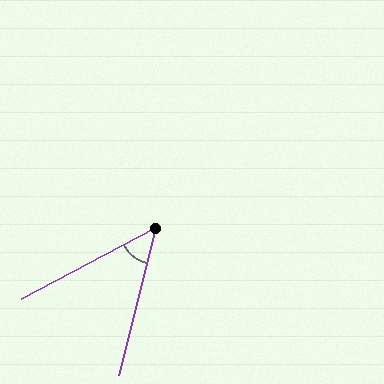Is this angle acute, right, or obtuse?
It is acute.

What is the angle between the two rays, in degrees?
Approximately 48 degrees.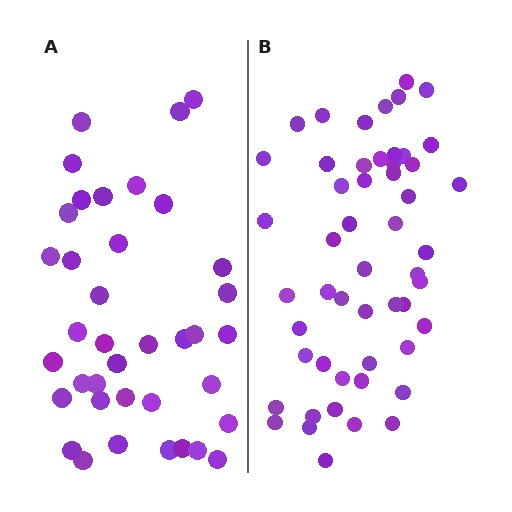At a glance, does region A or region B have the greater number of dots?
Region B (the right region) has more dots.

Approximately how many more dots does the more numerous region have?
Region B has approximately 15 more dots than region A.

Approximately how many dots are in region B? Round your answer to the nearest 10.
About 50 dots. (The exact count is 52, which rounds to 50.)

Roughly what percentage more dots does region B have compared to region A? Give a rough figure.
About 35% more.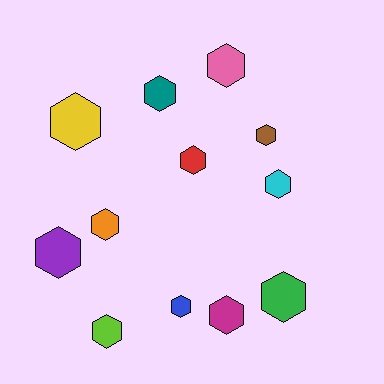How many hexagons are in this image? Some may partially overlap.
There are 12 hexagons.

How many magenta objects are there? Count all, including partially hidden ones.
There is 1 magenta object.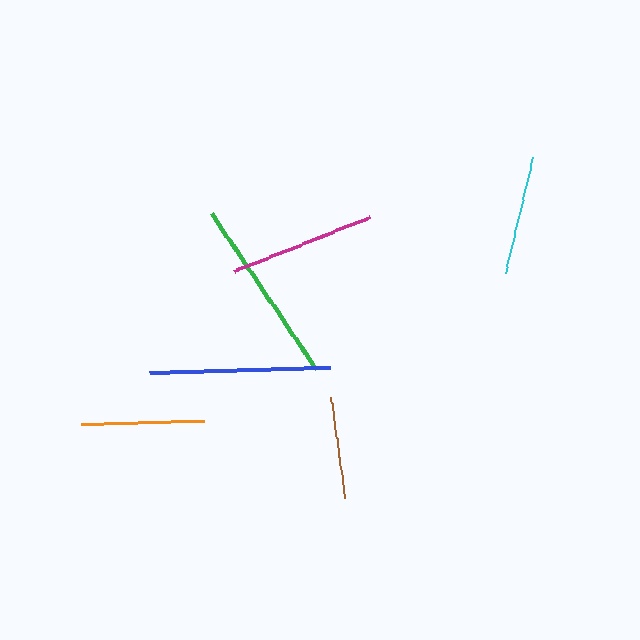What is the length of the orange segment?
The orange segment is approximately 122 pixels long.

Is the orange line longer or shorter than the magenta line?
The magenta line is longer than the orange line.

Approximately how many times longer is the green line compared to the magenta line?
The green line is approximately 1.3 times the length of the magenta line.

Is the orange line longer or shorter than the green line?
The green line is longer than the orange line.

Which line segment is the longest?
The green line is the longest at approximately 189 pixels.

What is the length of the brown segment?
The brown segment is approximately 103 pixels long.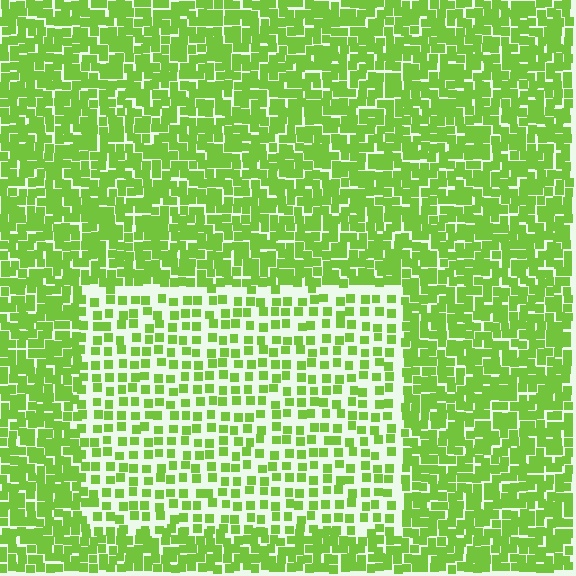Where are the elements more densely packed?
The elements are more densely packed outside the rectangle boundary.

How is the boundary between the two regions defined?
The boundary is defined by a change in element density (approximately 2.0x ratio). All elements are the same color, size, and shape.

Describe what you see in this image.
The image contains small lime elements arranged at two different densities. A rectangle-shaped region is visible where the elements are less densely packed than the surrounding area.